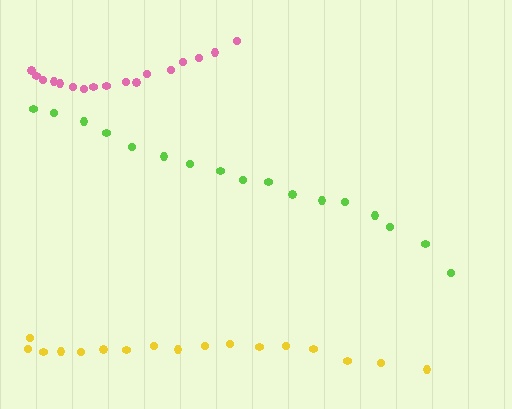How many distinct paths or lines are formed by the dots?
There are 3 distinct paths.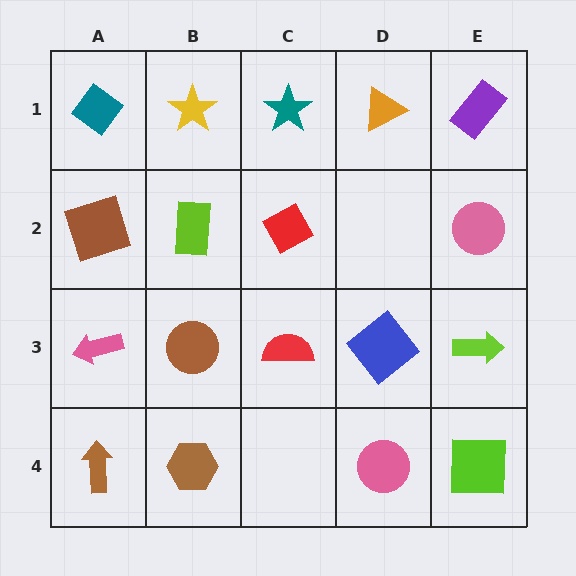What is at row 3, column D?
A blue diamond.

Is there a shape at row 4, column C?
No, that cell is empty.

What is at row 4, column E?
A lime square.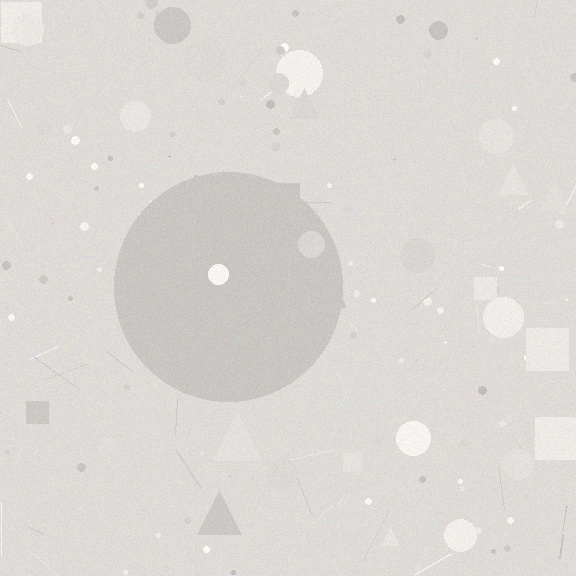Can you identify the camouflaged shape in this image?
The camouflaged shape is a circle.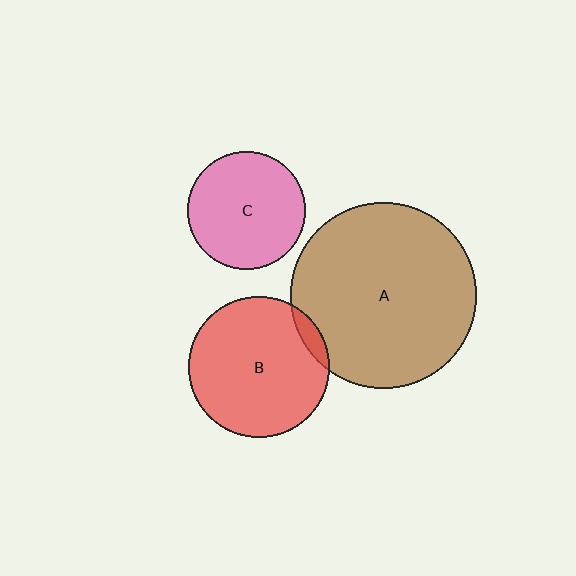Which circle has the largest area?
Circle A (brown).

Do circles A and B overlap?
Yes.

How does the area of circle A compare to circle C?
Approximately 2.5 times.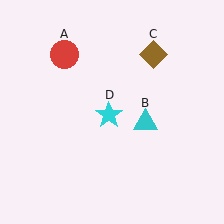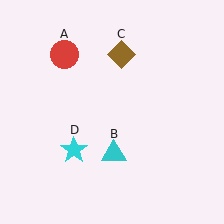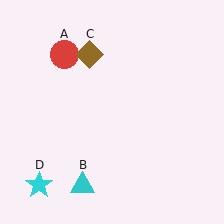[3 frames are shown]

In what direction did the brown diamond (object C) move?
The brown diamond (object C) moved left.